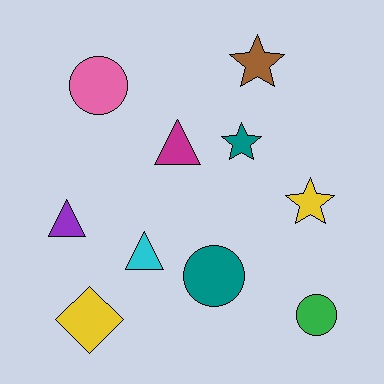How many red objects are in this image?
There are no red objects.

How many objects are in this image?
There are 10 objects.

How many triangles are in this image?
There are 3 triangles.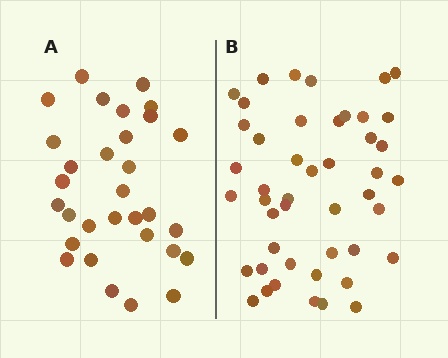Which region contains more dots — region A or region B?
Region B (the right region) has more dots.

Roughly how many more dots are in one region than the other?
Region B has approximately 15 more dots than region A.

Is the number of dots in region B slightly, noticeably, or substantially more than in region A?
Region B has substantially more. The ratio is roughly 1.5 to 1.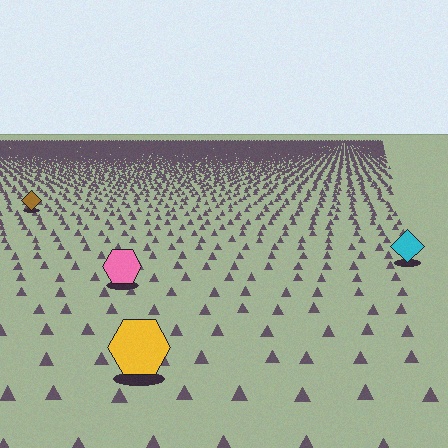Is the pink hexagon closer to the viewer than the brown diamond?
Yes. The pink hexagon is closer — you can tell from the texture gradient: the ground texture is coarser near it.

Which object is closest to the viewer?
The yellow hexagon is closest. The texture marks near it are larger and more spread out.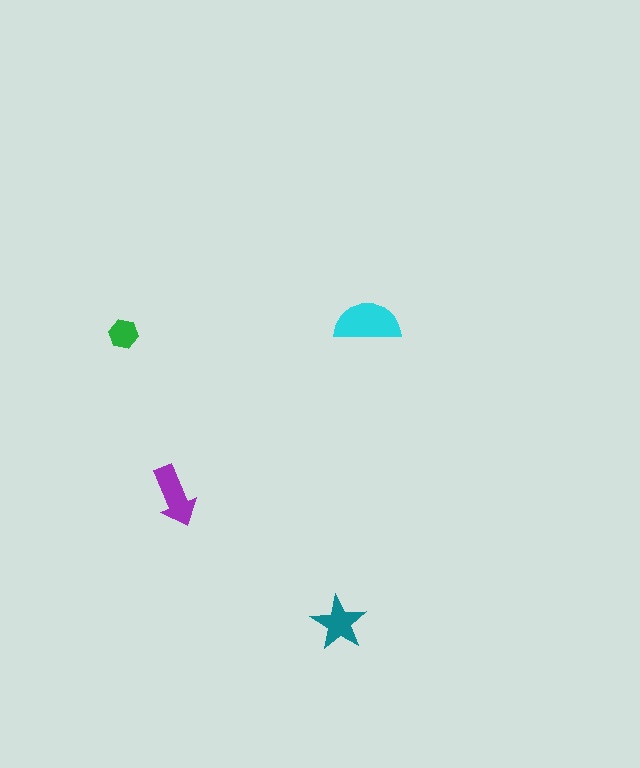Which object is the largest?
The cyan semicircle.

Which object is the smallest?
The green hexagon.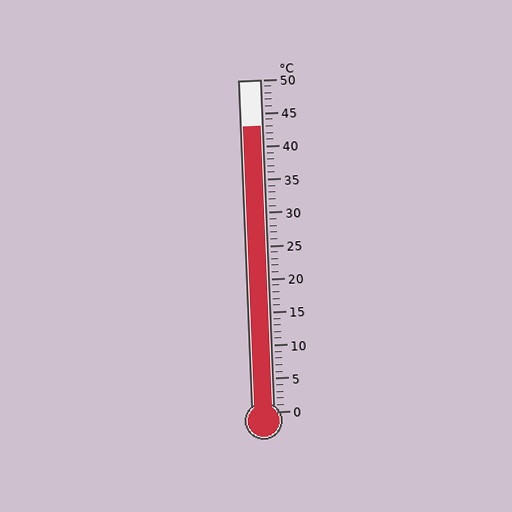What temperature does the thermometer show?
The thermometer shows approximately 43°C.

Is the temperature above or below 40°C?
The temperature is above 40°C.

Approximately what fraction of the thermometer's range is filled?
The thermometer is filled to approximately 85% of its range.